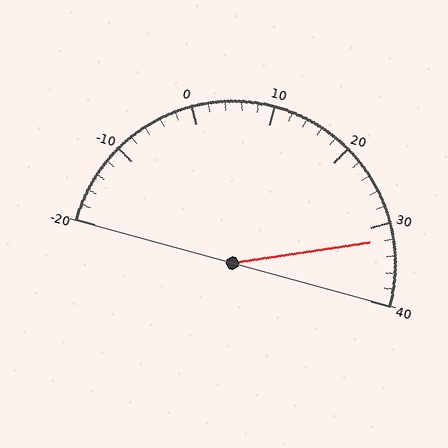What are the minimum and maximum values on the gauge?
The gauge ranges from -20 to 40.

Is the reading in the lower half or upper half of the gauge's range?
The reading is in the upper half of the range (-20 to 40).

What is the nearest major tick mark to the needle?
The nearest major tick mark is 30.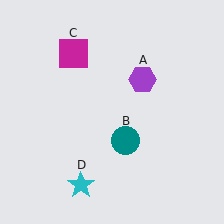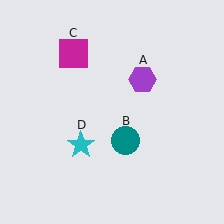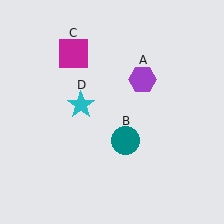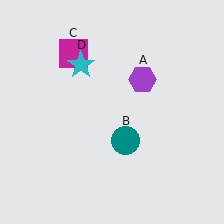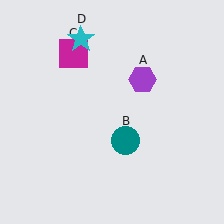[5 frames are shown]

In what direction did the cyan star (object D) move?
The cyan star (object D) moved up.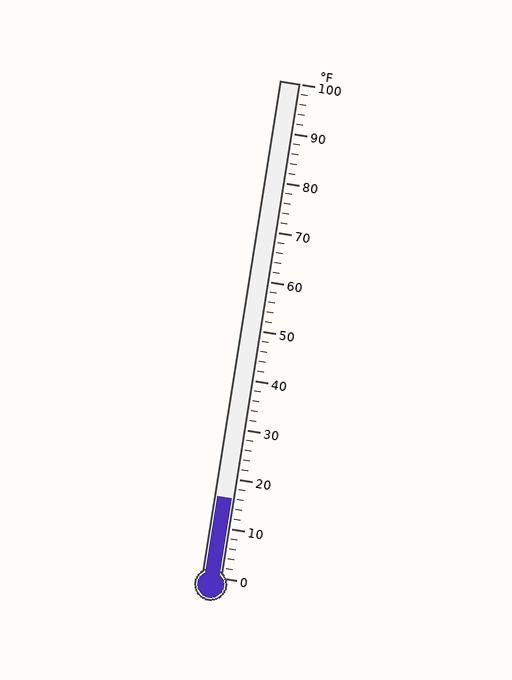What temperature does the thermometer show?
The thermometer shows approximately 16°F.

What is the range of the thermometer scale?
The thermometer scale ranges from 0°F to 100°F.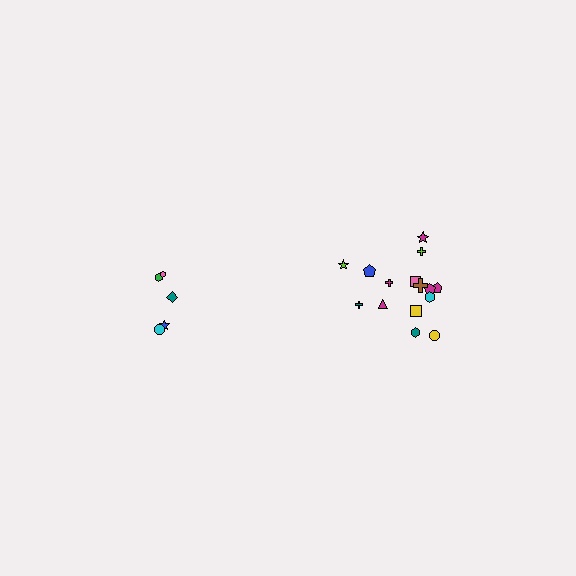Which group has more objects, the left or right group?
The right group.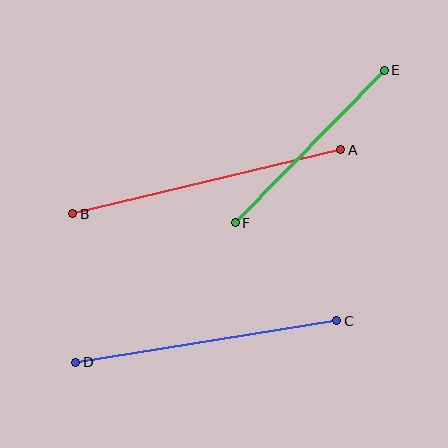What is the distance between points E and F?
The distance is approximately 213 pixels.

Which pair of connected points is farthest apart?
Points A and B are farthest apart.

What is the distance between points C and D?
The distance is approximately 264 pixels.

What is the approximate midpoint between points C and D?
The midpoint is at approximately (206, 342) pixels.